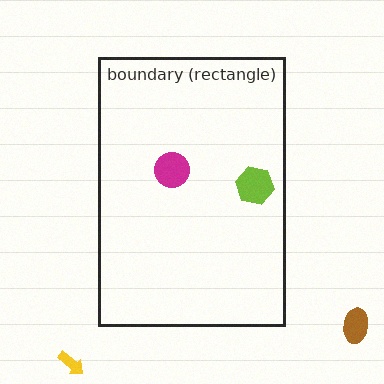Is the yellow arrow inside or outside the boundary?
Outside.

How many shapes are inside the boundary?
2 inside, 2 outside.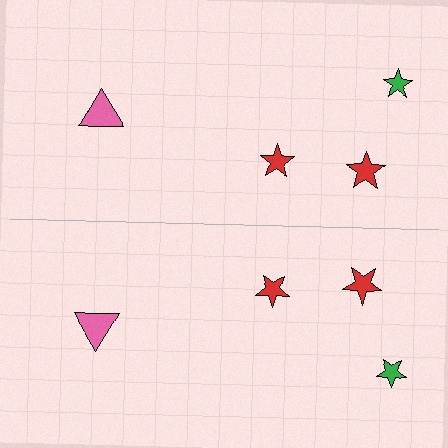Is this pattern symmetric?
Yes, this pattern has bilateral (reflection) symmetry.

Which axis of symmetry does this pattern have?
The pattern has a horizontal axis of symmetry running through the center of the image.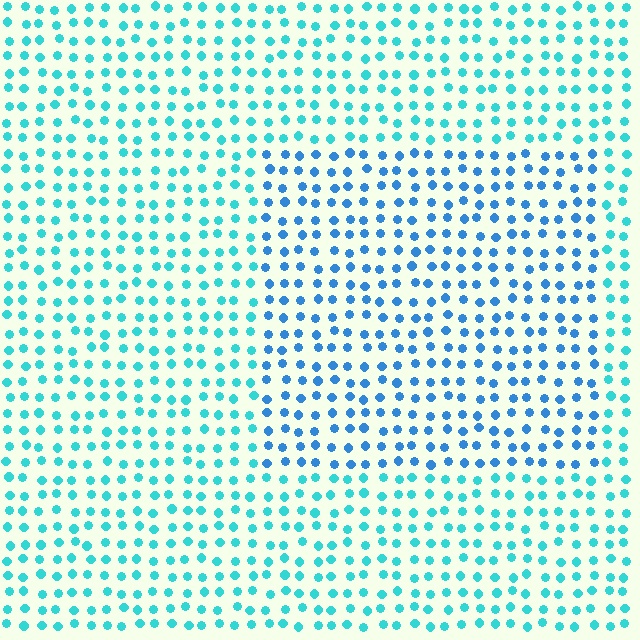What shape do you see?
I see a rectangle.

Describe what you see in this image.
The image is filled with small cyan elements in a uniform arrangement. A rectangle-shaped region is visible where the elements are tinted to a slightly different hue, forming a subtle color boundary.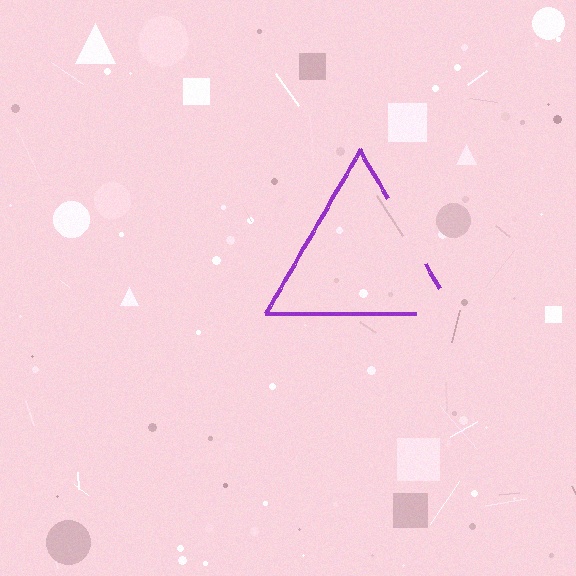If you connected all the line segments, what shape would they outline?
They would outline a triangle.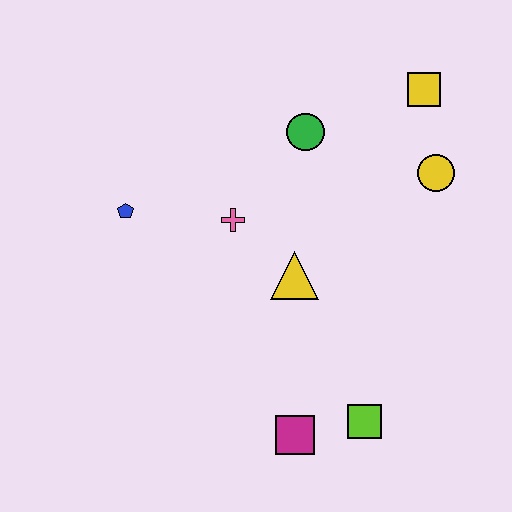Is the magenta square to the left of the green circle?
Yes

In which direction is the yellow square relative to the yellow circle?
The yellow square is above the yellow circle.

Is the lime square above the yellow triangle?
No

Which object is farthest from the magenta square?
The yellow square is farthest from the magenta square.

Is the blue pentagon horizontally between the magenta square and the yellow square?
No